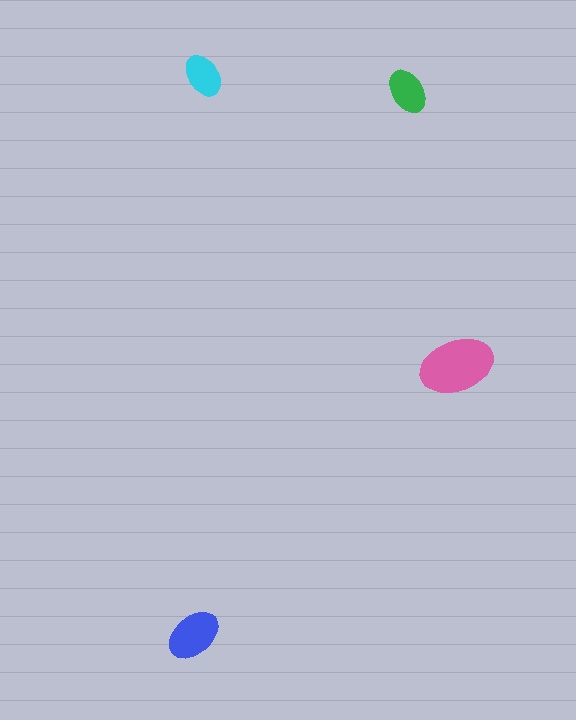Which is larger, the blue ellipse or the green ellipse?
The blue one.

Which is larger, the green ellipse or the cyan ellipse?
The green one.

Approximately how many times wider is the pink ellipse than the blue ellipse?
About 1.5 times wider.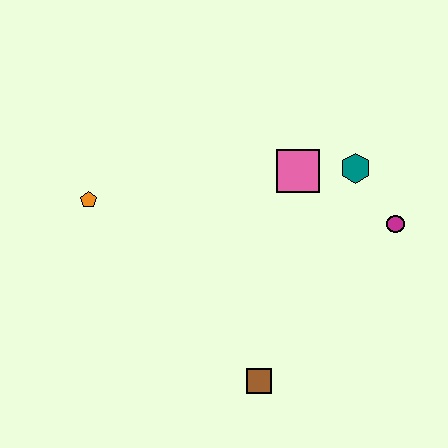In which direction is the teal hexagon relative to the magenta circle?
The teal hexagon is above the magenta circle.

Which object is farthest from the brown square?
The orange pentagon is farthest from the brown square.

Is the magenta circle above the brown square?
Yes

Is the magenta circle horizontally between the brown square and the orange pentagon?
No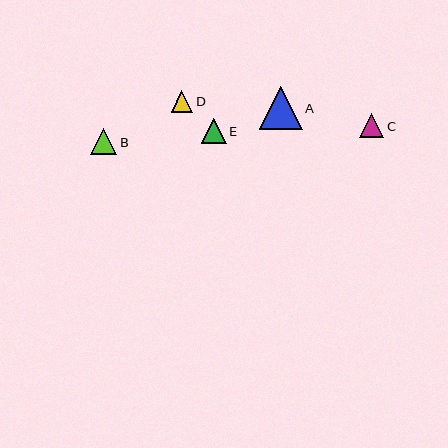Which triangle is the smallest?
Triangle D is the smallest with a size of approximately 22 pixels.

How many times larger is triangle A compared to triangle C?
Triangle A is approximately 1.8 times the size of triangle C.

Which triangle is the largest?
Triangle A is the largest with a size of approximately 43 pixels.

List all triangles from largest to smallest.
From largest to smallest: A, B, E, C, D.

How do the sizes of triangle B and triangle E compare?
Triangle B and triangle E are approximately the same size.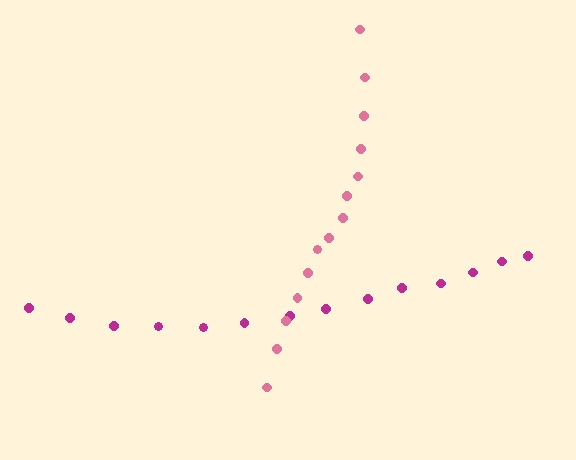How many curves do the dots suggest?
There are 2 distinct paths.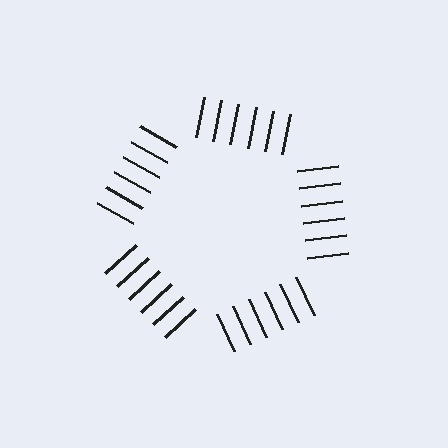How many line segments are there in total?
30 — 6 along each of the 5 edges.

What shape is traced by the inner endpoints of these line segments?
An illusory pentagon — the line segments terminate on its edges but no continuous stroke is drawn.